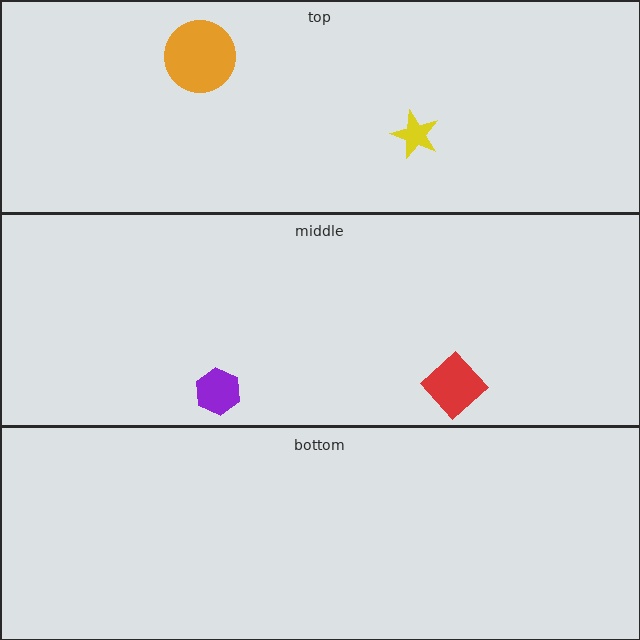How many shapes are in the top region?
2.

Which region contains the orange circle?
The top region.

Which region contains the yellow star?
The top region.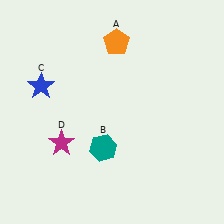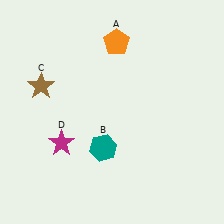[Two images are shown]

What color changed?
The star (C) changed from blue in Image 1 to brown in Image 2.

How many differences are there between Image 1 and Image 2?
There is 1 difference between the two images.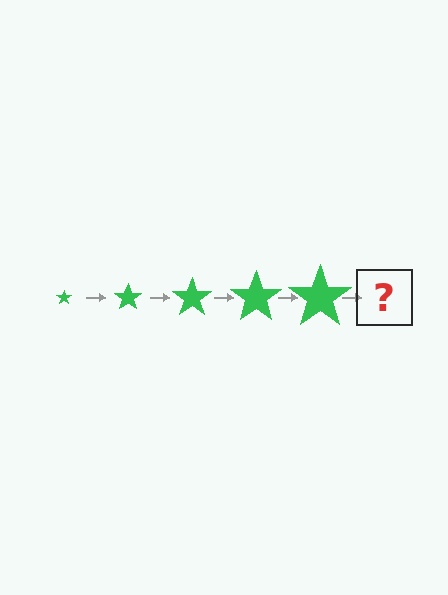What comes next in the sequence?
The next element should be a green star, larger than the previous one.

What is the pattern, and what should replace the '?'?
The pattern is that the star gets progressively larger each step. The '?' should be a green star, larger than the previous one.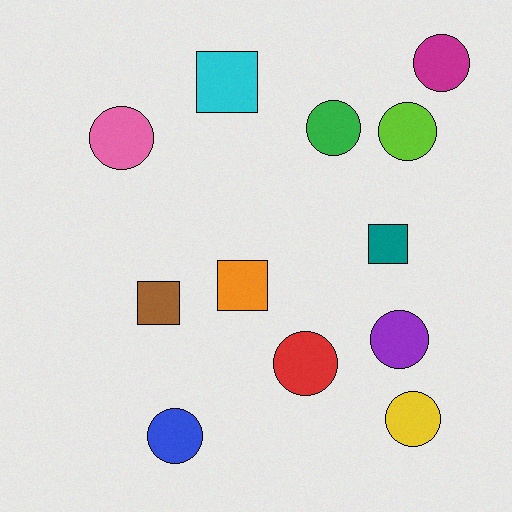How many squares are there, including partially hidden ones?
There are 4 squares.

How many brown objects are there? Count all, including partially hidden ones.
There is 1 brown object.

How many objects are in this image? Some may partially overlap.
There are 12 objects.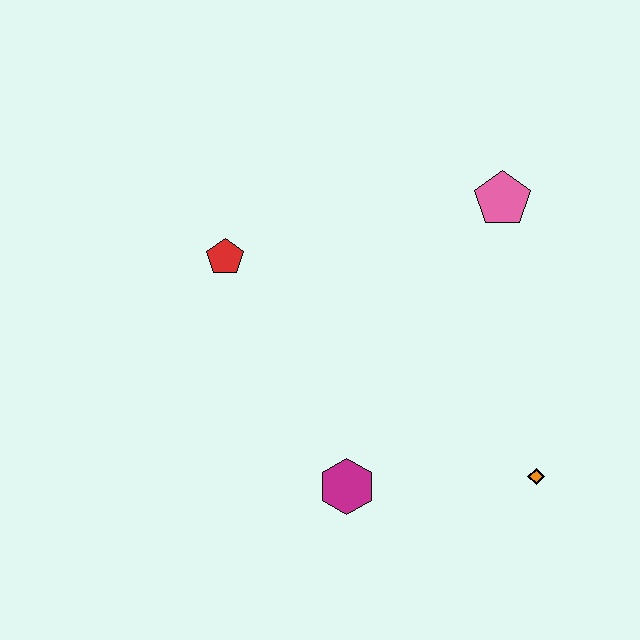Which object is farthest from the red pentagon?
The orange diamond is farthest from the red pentagon.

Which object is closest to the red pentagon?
The magenta hexagon is closest to the red pentagon.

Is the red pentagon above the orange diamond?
Yes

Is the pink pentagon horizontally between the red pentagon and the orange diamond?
Yes